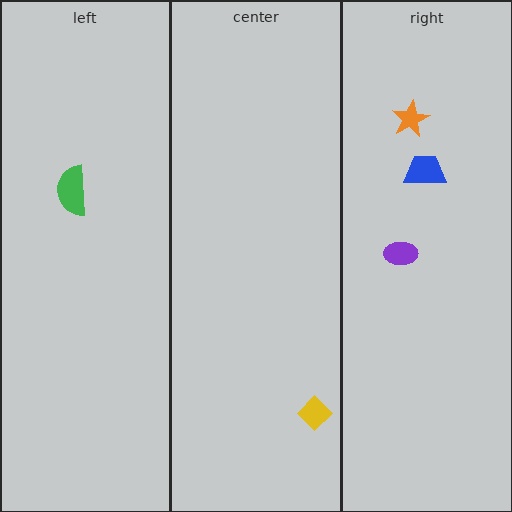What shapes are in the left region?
The green semicircle.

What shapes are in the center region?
The yellow diamond.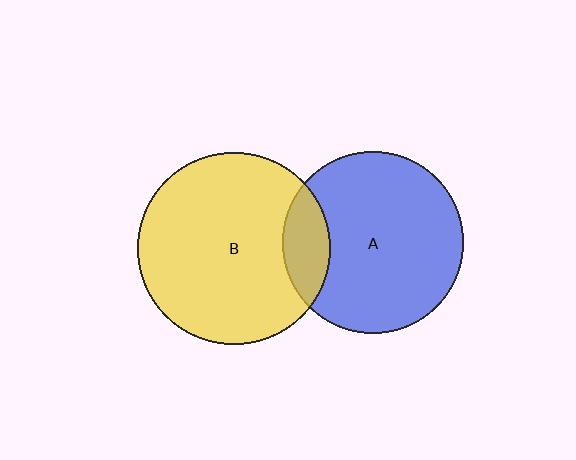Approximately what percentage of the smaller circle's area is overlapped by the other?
Approximately 15%.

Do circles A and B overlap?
Yes.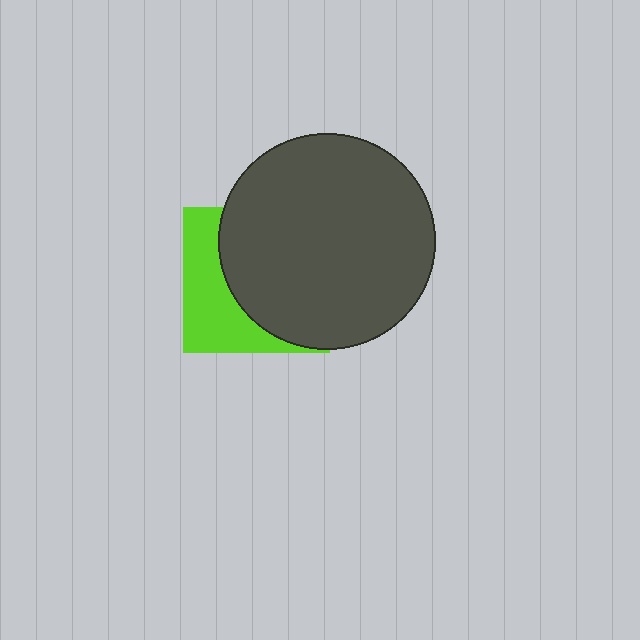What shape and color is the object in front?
The object in front is a dark gray circle.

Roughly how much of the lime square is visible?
A small part of it is visible (roughly 38%).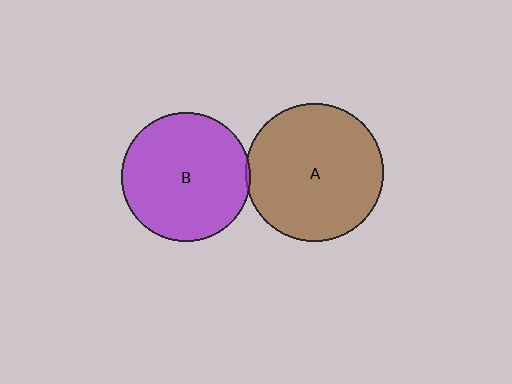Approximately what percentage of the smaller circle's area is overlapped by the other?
Approximately 5%.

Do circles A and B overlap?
Yes.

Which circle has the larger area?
Circle A (brown).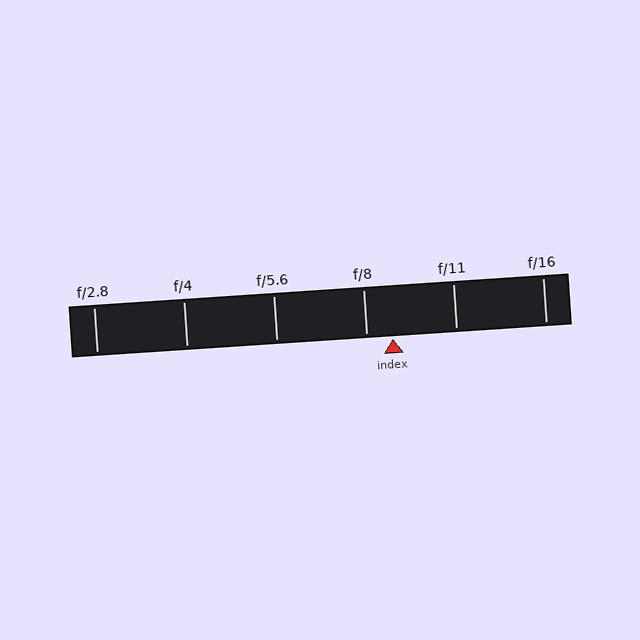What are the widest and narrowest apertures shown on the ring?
The widest aperture shown is f/2.8 and the narrowest is f/16.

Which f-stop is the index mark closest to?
The index mark is closest to f/8.